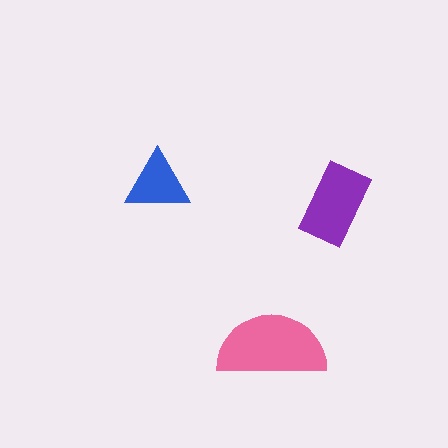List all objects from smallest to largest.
The blue triangle, the purple rectangle, the pink semicircle.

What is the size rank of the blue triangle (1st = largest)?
3rd.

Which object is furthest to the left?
The blue triangle is leftmost.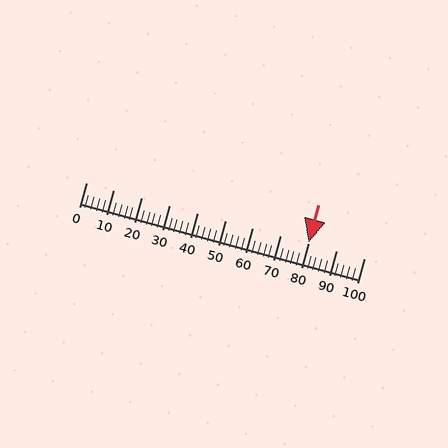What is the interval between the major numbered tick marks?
The major tick marks are spaced 10 units apart.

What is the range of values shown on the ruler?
The ruler shows values from 0 to 100.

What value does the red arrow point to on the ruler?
The red arrow points to approximately 80.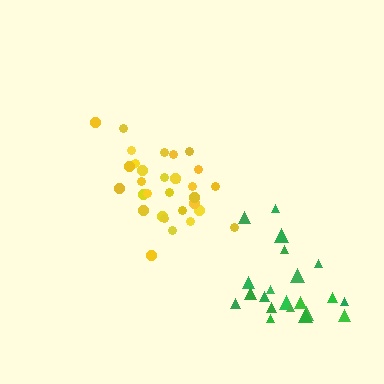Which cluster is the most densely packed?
Yellow.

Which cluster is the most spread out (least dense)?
Green.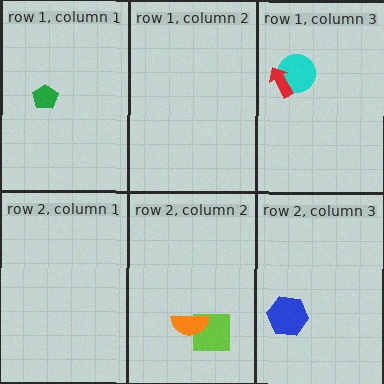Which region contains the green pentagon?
The row 1, column 1 region.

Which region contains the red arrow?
The row 1, column 3 region.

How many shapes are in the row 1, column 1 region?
1.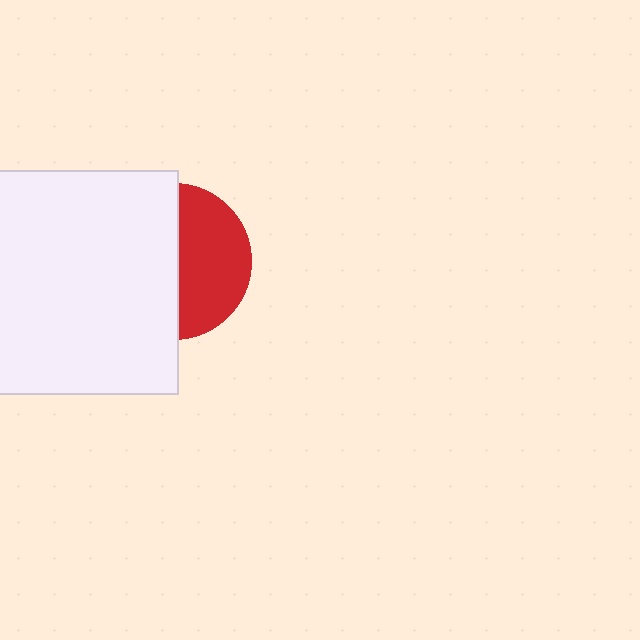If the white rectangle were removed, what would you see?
You would see the complete red circle.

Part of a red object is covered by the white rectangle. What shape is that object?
It is a circle.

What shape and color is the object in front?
The object in front is a white rectangle.